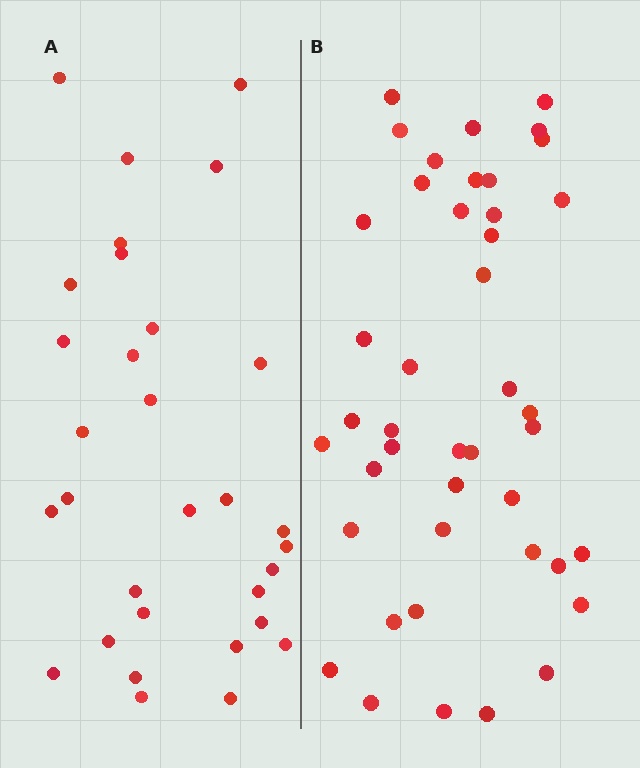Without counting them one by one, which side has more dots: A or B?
Region B (the right region) has more dots.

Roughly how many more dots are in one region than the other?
Region B has roughly 12 or so more dots than region A.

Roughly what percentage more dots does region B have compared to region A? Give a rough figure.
About 40% more.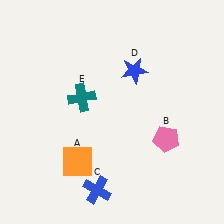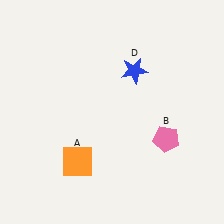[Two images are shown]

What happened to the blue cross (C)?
The blue cross (C) was removed in Image 2. It was in the bottom-left area of Image 1.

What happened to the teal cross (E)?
The teal cross (E) was removed in Image 2. It was in the top-left area of Image 1.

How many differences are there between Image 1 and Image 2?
There are 2 differences between the two images.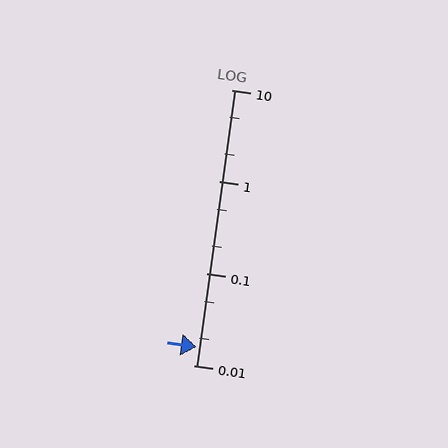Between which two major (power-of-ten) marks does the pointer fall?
The pointer is between 0.01 and 0.1.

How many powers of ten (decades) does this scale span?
The scale spans 3 decades, from 0.01 to 10.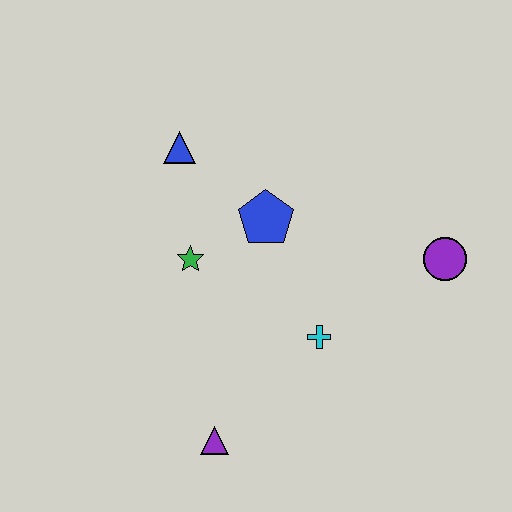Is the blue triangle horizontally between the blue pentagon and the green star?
No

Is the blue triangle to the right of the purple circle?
No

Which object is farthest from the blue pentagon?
The purple triangle is farthest from the blue pentagon.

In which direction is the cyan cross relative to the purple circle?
The cyan cross is to the left of the purple circle.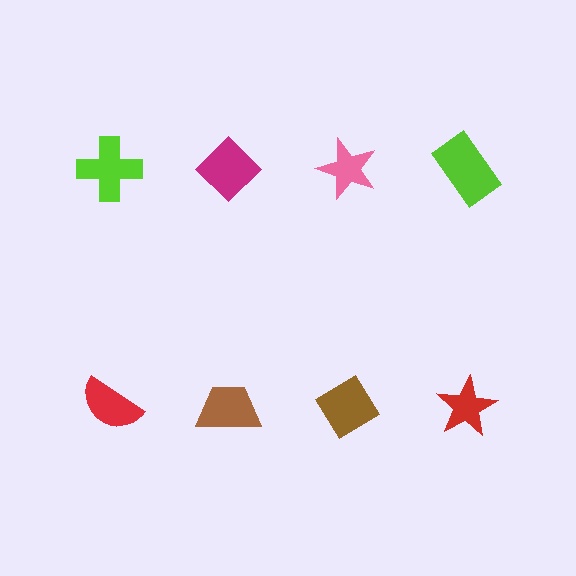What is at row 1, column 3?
A pink star.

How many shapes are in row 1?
4 shapes.